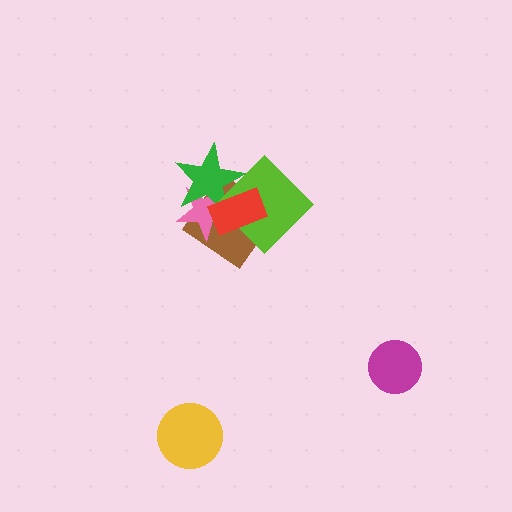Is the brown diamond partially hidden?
Yes, it is partially covered by another shape.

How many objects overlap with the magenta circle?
0 objects overlap with the magenta circle.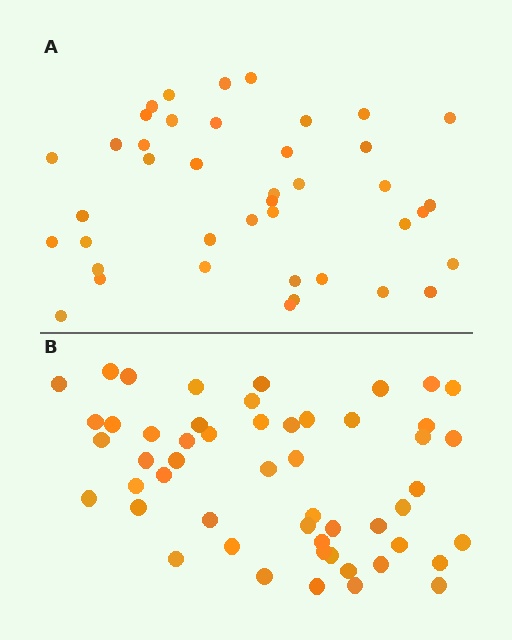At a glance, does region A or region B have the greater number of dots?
Region B (the bottom region) has more dots.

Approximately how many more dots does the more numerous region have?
Region B has roughly 12 or so more dots than region A.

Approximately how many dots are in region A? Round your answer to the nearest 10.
About 40 dots. (The exact count is 41, which rounds to 40.)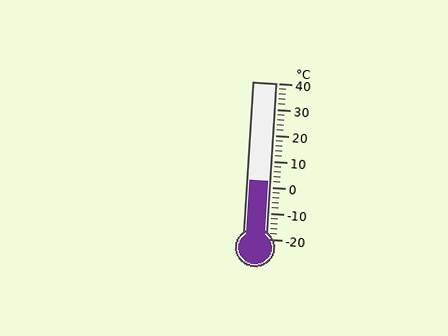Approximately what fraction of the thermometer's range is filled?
The thermometer is filled to approximately 35% of its range.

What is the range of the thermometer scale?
The thermometer scale ranges from -20°C to 40°C.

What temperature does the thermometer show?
The thermometer shows approximately 2°C.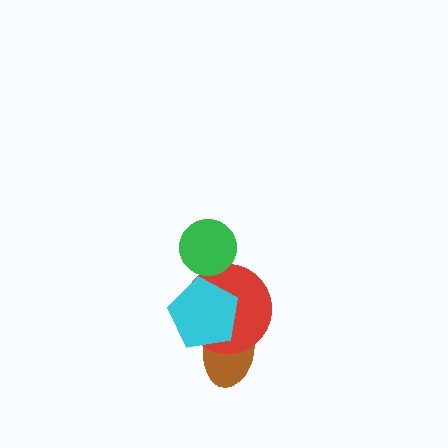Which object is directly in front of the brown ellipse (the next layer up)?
The red circle is directly in front of the brown ellipse.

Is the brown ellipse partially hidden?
Yes, it is partially covered by another shape.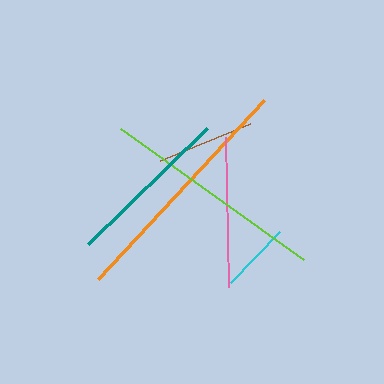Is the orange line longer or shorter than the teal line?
The orange line is longer than the teal line.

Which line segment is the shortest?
The cyan line is the shortest at approximately 71 pixels.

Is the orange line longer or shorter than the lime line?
The orange line is longer than the lime line.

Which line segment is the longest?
The orange line is the longest at approximately 245 pixels.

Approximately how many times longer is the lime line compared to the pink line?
The lime line is approximately 1.5 times the length of the pink line.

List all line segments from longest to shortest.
From longest to shortest: orange, lime, teal, pink, brown, cyan.